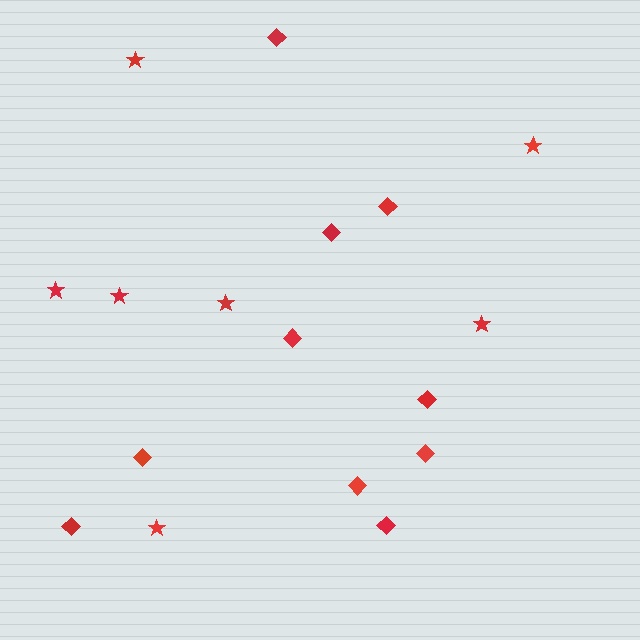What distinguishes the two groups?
There are 2 groups: one group of stars (7) and one group of diamonds (10).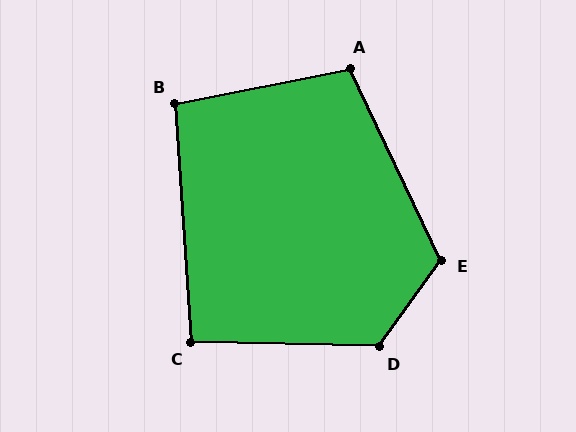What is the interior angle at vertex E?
Approximately 119 degrees (obtuse).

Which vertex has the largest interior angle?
D, at approximately 124 degrees.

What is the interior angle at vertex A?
Approximately 104 degrees (obtuse).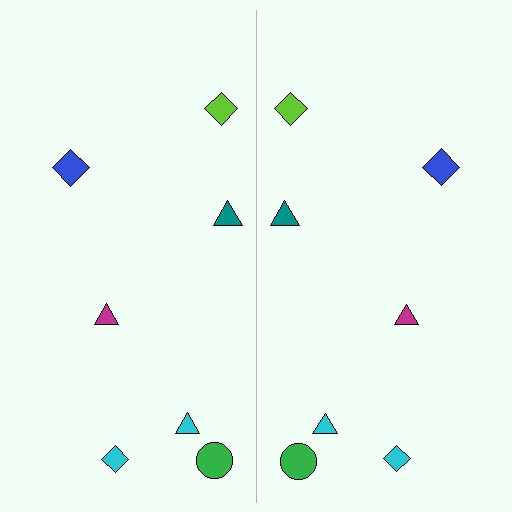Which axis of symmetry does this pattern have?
The pattern has a vertical axis of symmetry running through the center of the image.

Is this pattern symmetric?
Yes, this pattern has bilateral (reflection) symmetry.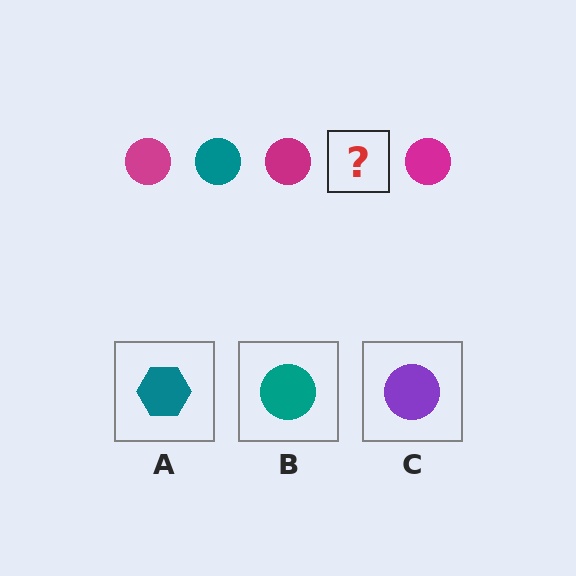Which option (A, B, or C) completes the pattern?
B.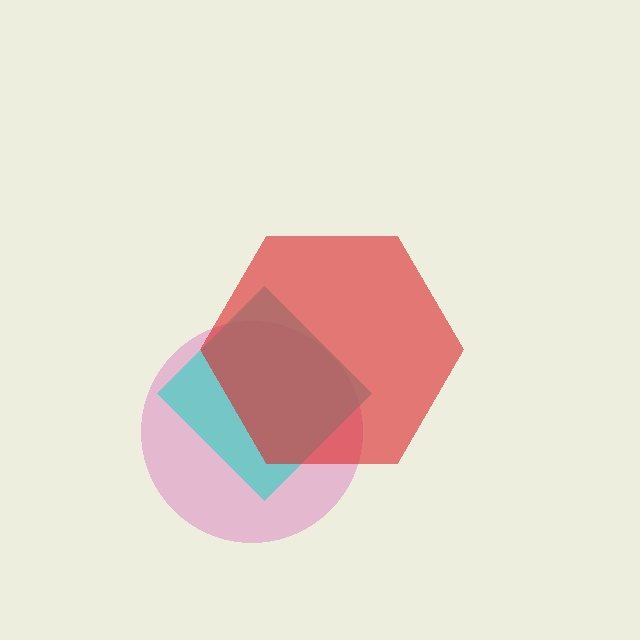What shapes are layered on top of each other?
The layered shapes are: a pink circle, a cyan diamond, a red hexagon.